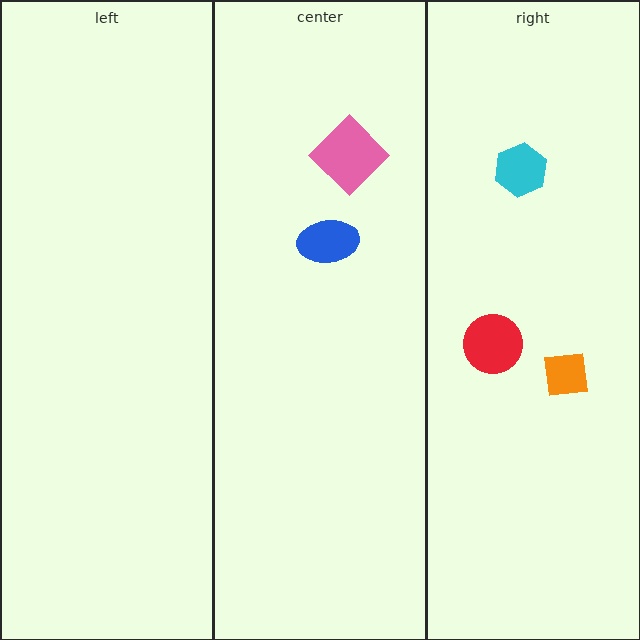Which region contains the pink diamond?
The center region.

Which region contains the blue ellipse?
The center region.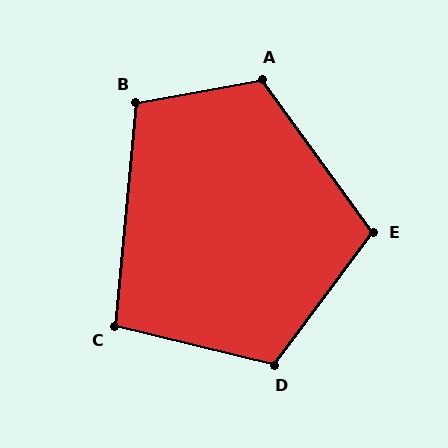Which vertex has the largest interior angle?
A, at approximately 115 degrees.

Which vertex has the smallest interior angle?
C, at approximately 98 degrees.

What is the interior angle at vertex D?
Approximately 113 degrees (obtuse).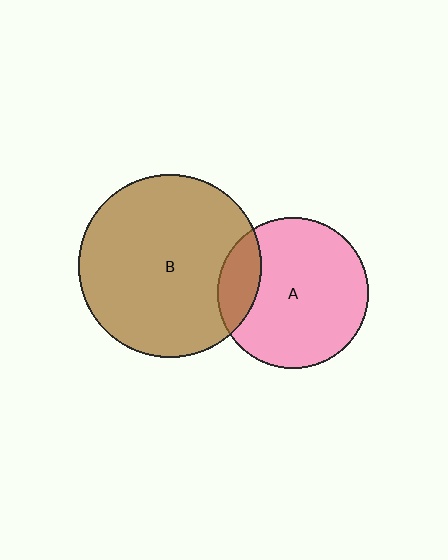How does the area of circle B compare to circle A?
Approximately 1.5 times.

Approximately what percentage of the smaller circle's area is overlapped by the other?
Approximately 15%.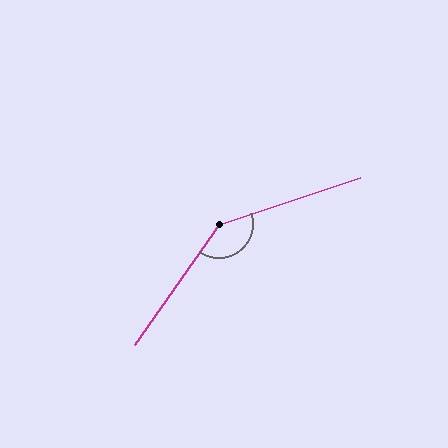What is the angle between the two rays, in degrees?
Approximately 143 degrees.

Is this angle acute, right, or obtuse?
It is obtuse.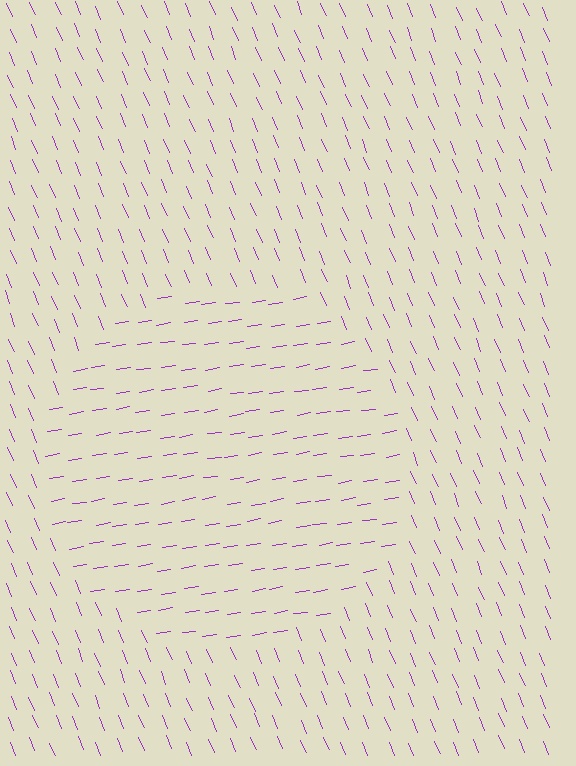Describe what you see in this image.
The image is filled with small purple line segments. A circle region in the image has lines oriented differently from the surrounding lines, creating a visible texture boundary.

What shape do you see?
I see a circle.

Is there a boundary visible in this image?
Yes, there is a texture boundary formed by a change in line orientation.